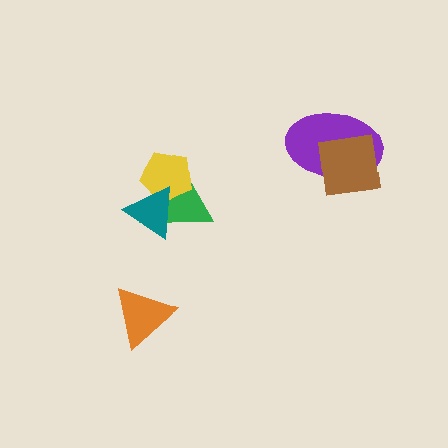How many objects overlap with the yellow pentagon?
2 objects overlap with the yellow pentagon.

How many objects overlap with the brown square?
1 object overlaps with the brown square.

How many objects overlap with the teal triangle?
2 objects overlap with the teal triangle.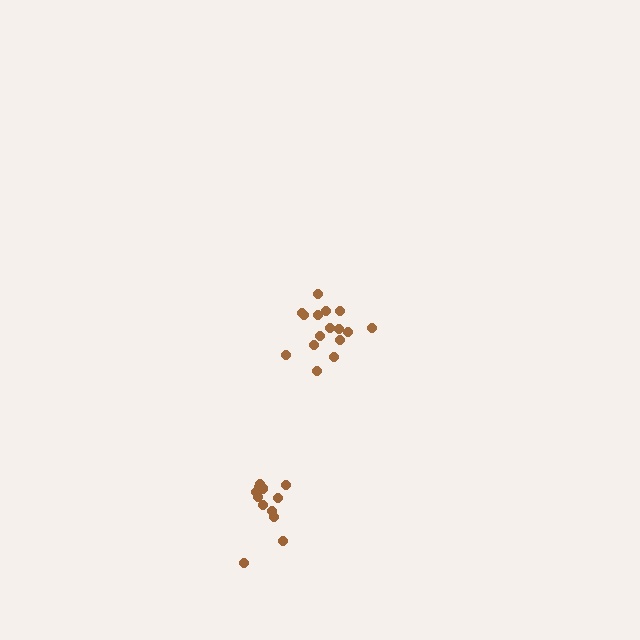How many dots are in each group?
Group 1: 13 dots, Group 2: 16 dots (29 total).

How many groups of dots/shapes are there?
There are 2 groups.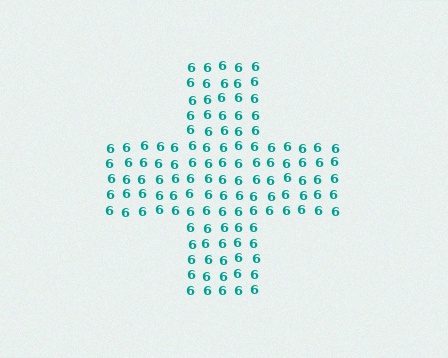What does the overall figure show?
The overall figure shows a cross.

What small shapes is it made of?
It is made of small digit 6's.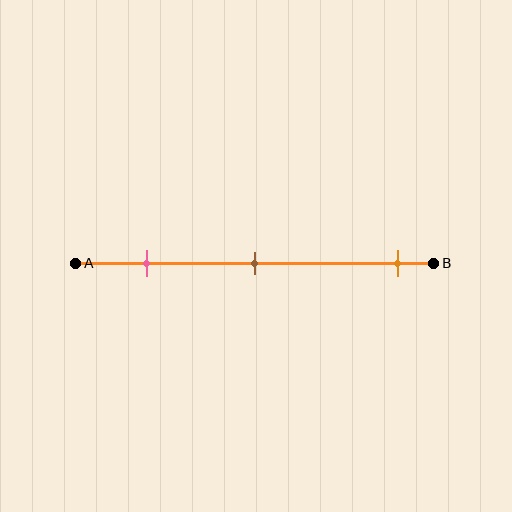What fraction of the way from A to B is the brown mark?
The brown mark is approximately 50% (0.5) of the way from A to B.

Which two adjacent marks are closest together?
The pink and brown marks are the closest adjacent pair.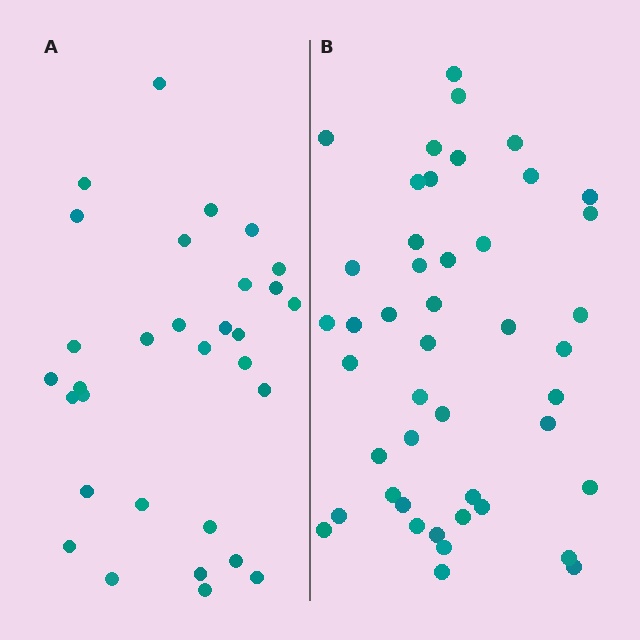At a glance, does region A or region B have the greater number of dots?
Region B (the right region) has more dots.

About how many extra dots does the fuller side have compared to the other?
Region B has approximately 15 more dots than region A.